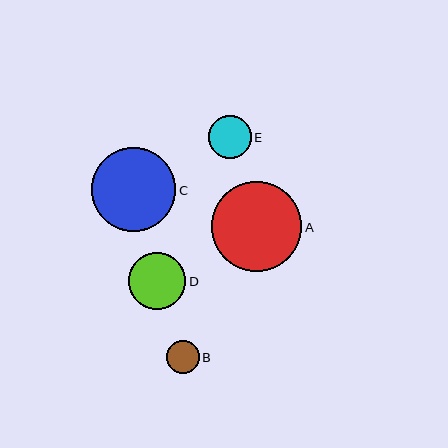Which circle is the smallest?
Circle B is the smallest with a size of approximately 33 pixels.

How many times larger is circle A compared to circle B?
Circle A is approximately 2.8 times the size of circle B.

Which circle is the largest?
Circle A is the largest with a size of approximately 90 pixels.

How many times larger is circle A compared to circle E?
Circle A is approximately 2.1 times the size of circle E.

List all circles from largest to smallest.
From largest to smallest: A, C, D, E, B.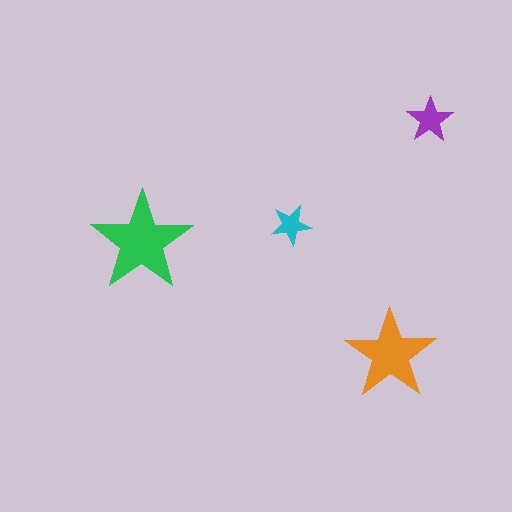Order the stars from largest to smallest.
the green one, the orange one, the purple one, the cyan one.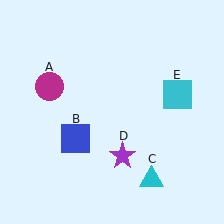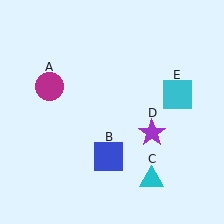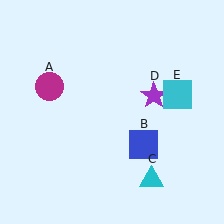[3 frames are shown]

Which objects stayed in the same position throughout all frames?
Magenta circle (object A) and cyan triangle (object C) and cyan square (object E) remained stationary.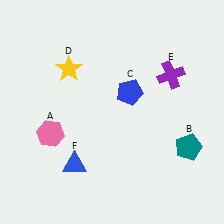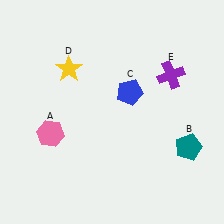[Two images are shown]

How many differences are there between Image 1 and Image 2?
There is 1 difference between the two images.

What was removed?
The blue triangle (F) was removed in Image 2.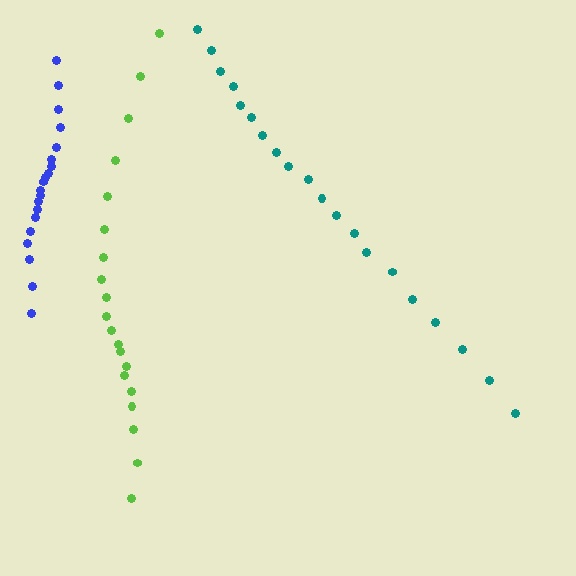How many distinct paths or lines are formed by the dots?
There are 3 distinct paths.